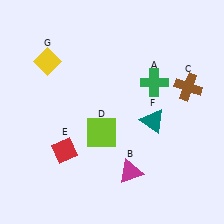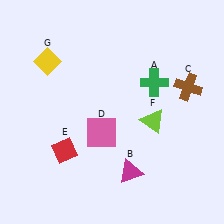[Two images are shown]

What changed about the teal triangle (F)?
In Image 1, F is teal. In Image 2, it changed to lime.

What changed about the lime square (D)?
In Image 1, D is lime. In Image 2, it changed to pink.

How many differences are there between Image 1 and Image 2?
There are 2 differences between the two images.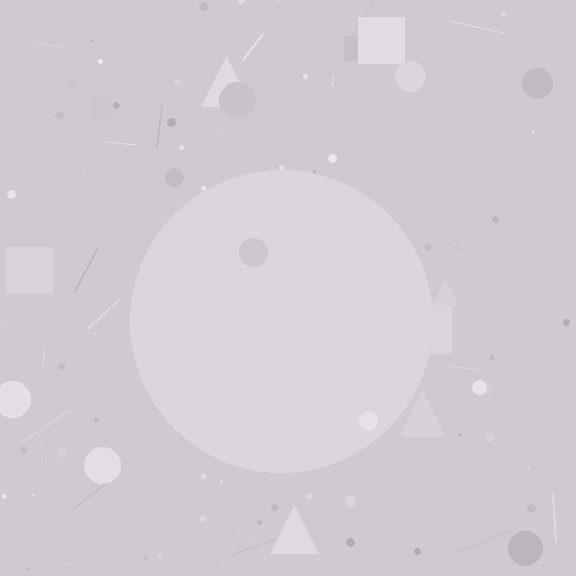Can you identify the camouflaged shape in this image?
The camouflaged shape is a circle.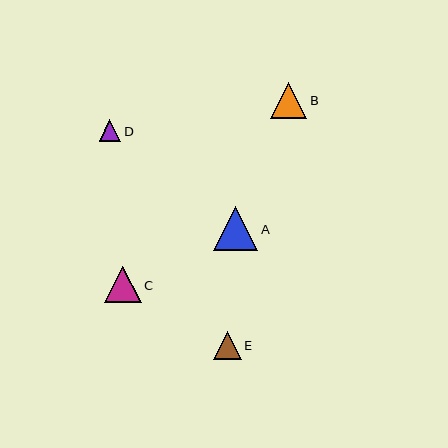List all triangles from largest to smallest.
From largest to smallest: A, C, B, E, D.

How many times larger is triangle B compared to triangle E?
Triangle B is approximately 1.3 times the size of triangle E.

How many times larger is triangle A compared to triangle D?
Triangle A is approximately 2.0 times the size of triangle D.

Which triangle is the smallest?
Triangle D is the smallest with a size of approximately 22 pixels.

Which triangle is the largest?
Triangle A is the largest with a size of approximately 44 pixels.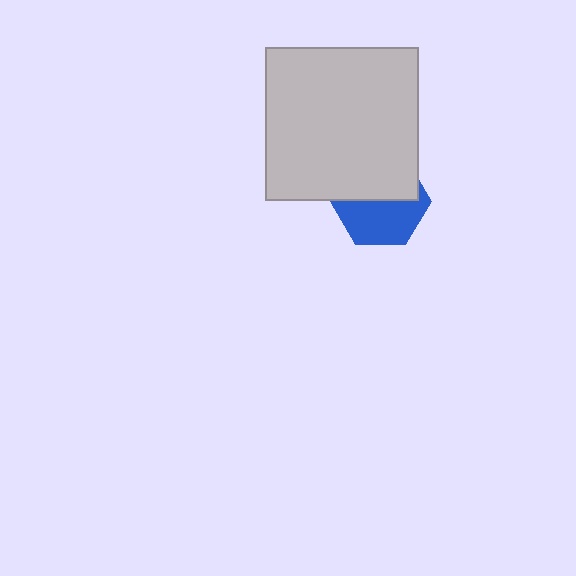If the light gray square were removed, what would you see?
You would see the complete blue hexagon.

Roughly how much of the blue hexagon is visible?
About half of it is visible (roughly 52%).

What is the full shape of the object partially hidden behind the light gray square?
The partially hidden object is a blue hexagon.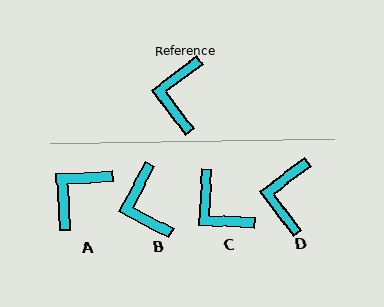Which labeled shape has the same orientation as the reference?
D.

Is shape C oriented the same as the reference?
No, it is off by about 50 degrees.